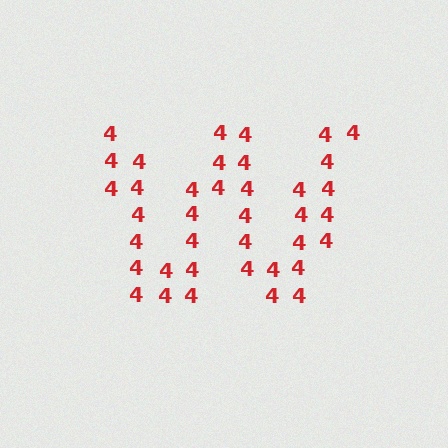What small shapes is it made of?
It is made of small digit 4's.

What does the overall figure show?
The overall figure shows the letter W.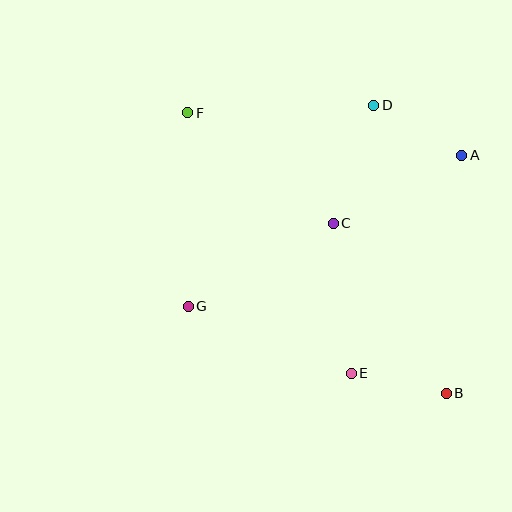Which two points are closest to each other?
Points B and E are closest to each other.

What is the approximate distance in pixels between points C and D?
The distance between C and D is approximately 125 pixels.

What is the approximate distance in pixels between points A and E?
The distance between A and E is approximately 244 pixels.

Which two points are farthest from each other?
Points B and F are farthest from each other.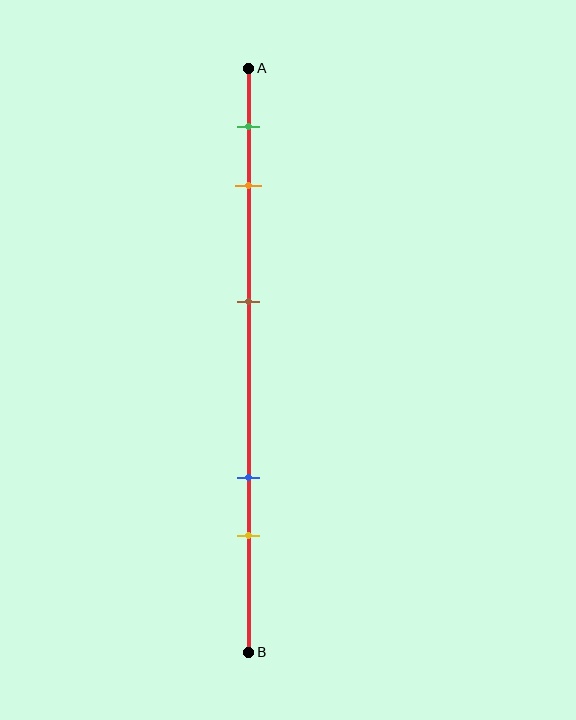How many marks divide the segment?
There are 5 marks dividing the segment.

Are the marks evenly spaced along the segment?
No, the marks are not evenly spaced.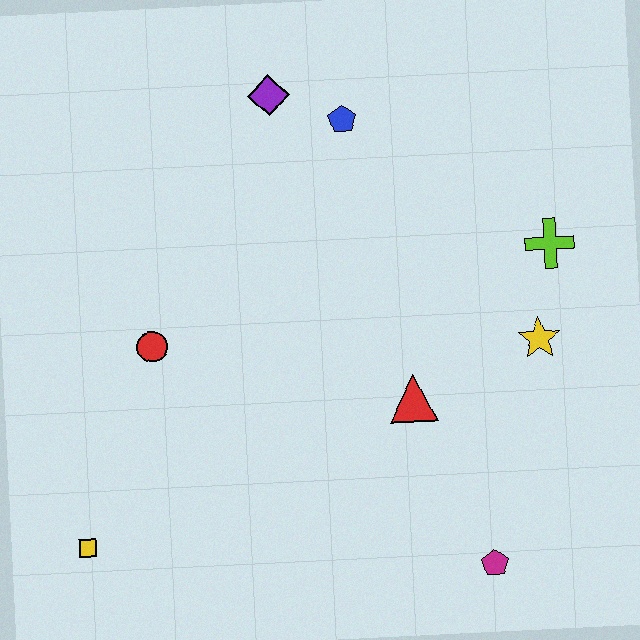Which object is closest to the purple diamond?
The blue pentagon is closest to the purple diamond.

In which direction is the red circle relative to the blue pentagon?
The red circle is below the blue pentagon.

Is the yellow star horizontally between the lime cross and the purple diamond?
Yes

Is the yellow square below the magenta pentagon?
No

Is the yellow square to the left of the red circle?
Yes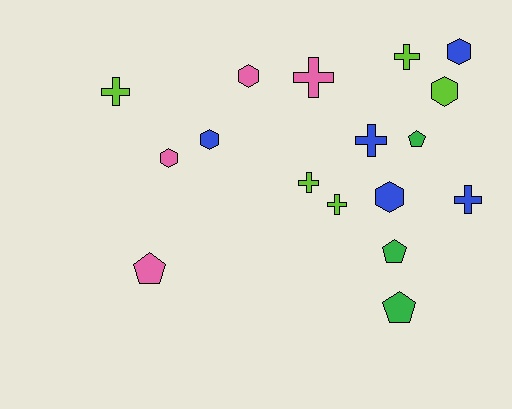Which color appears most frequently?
Blue, with 5 objects.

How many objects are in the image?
There are 17 objects.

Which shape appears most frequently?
Cross, with 7 objects.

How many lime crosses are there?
There are 4 lime crosses.